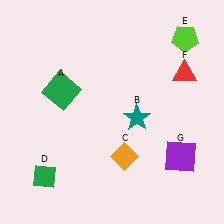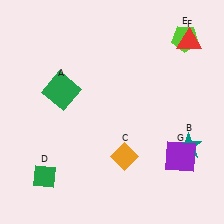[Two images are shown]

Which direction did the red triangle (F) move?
The red triangle (F) moved up.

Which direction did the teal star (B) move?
The teal star (B) moved right.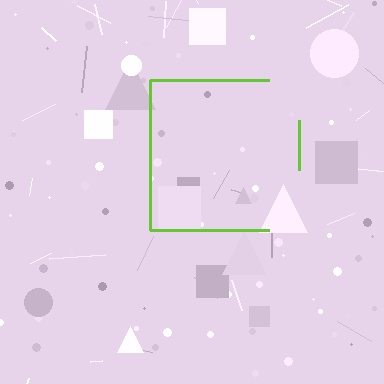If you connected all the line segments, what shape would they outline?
They would outline a square.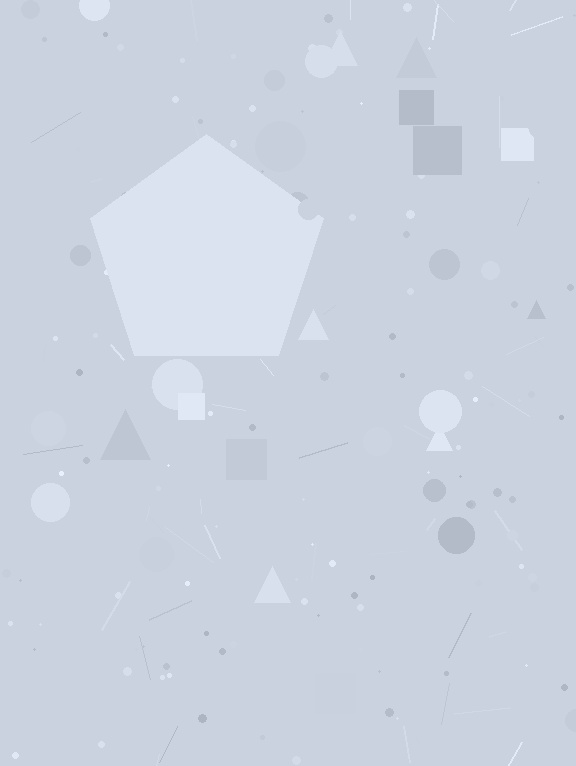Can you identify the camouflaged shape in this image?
The camouflaged shape is a pentagon.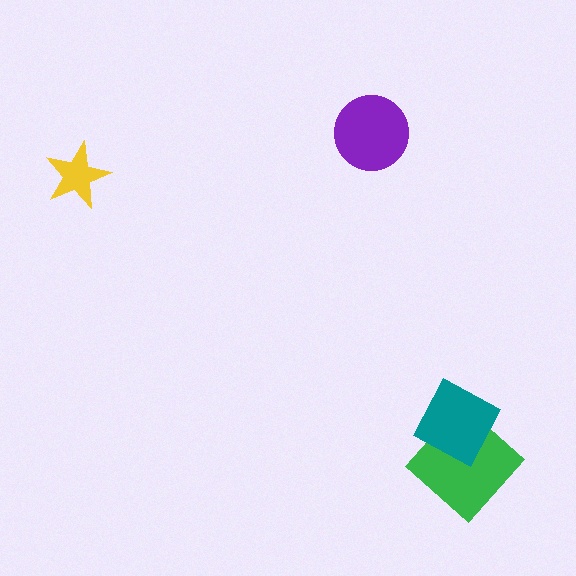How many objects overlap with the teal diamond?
1 object overlaps with the teal diamond.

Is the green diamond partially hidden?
Yes, it is partially covered by another shape.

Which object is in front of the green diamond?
The teal diamond is in front of the green diamond.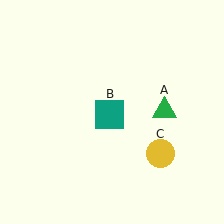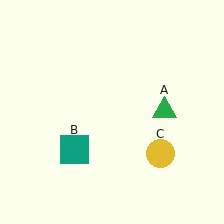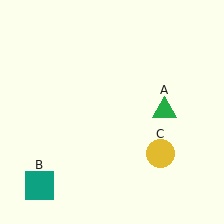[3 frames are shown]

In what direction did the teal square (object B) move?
The teal square (object B) moved down and to the left.